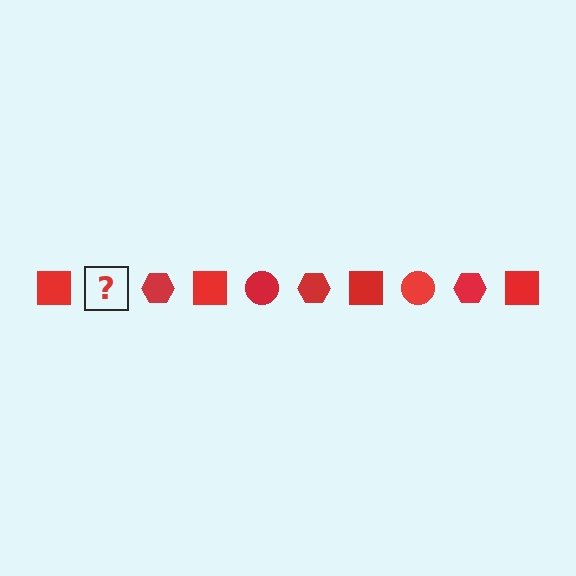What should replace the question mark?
The question mark should be replaced with a red circle.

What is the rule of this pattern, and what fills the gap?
The rule is that the pattern cycles through square, circle, hexagon shapes in red. The gap should be filled with a red circle.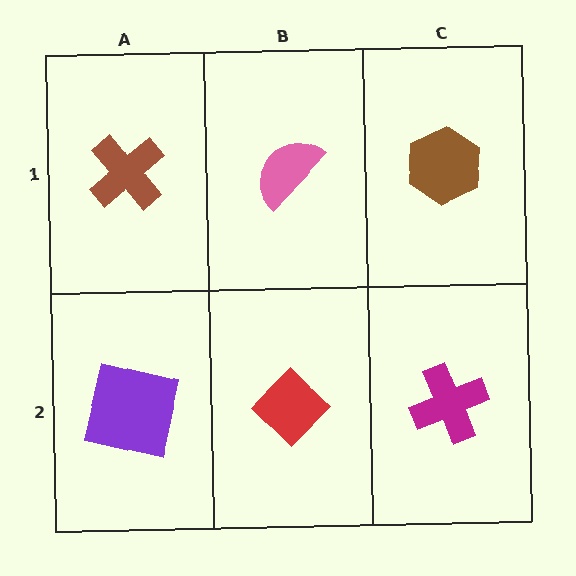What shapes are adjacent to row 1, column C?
A magenta cross (row 2, column C), a pink semicircle (row 1, column B).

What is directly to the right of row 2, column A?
A red diamond.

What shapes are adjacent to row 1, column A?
A purple square (row 2, column A), a pink semicircle (row 1, column B).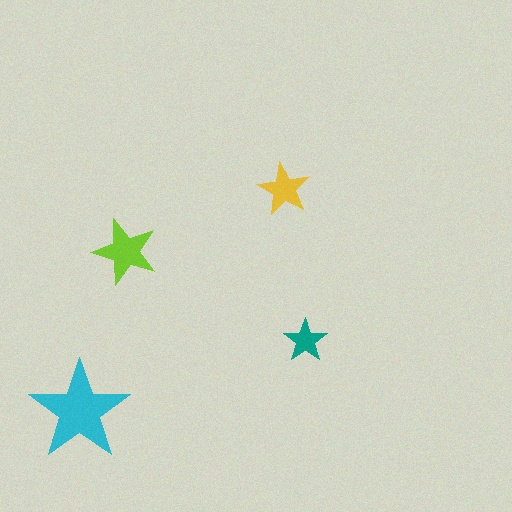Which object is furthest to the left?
The cyan star is leftmost.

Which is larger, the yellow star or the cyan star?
The cyan one.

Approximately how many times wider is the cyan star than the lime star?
About 1.5 times wider.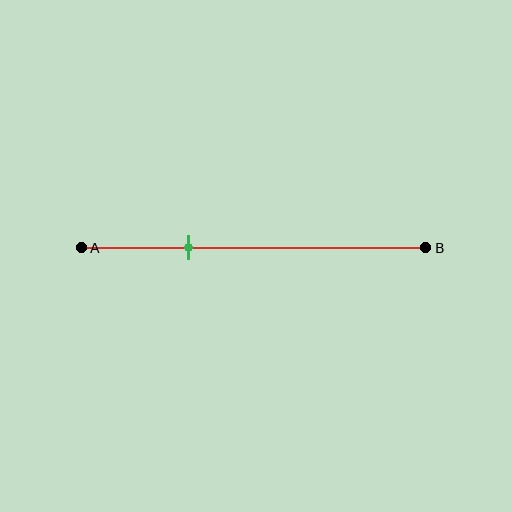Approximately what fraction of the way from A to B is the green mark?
The green mark is approximately 30% of the way from A to B.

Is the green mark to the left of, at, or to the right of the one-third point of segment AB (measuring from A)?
The green mark is approximately at the one-third point of segment AB.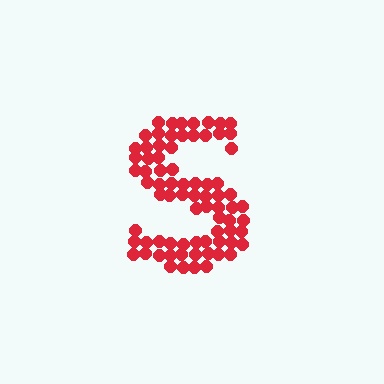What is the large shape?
The large shape is the letter S.